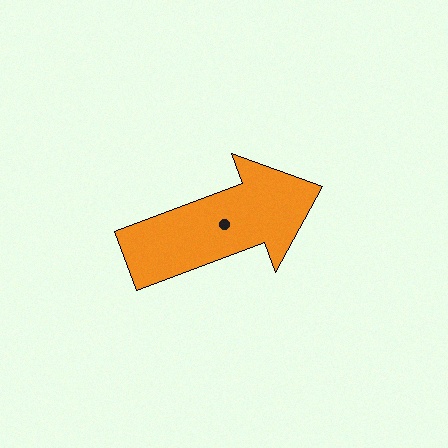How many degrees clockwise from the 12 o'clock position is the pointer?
Approximately 69 degrees.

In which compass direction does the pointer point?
East.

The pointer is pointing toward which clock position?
Roughly 2 o'clock.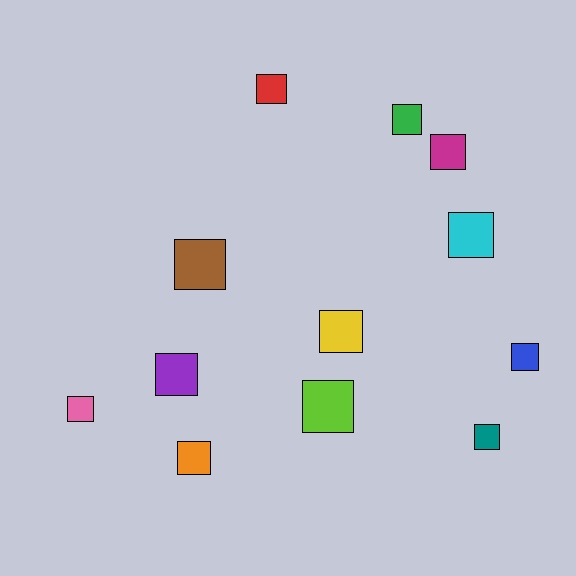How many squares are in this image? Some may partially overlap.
There are 12 squares.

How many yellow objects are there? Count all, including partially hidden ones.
There is 1 yellow object.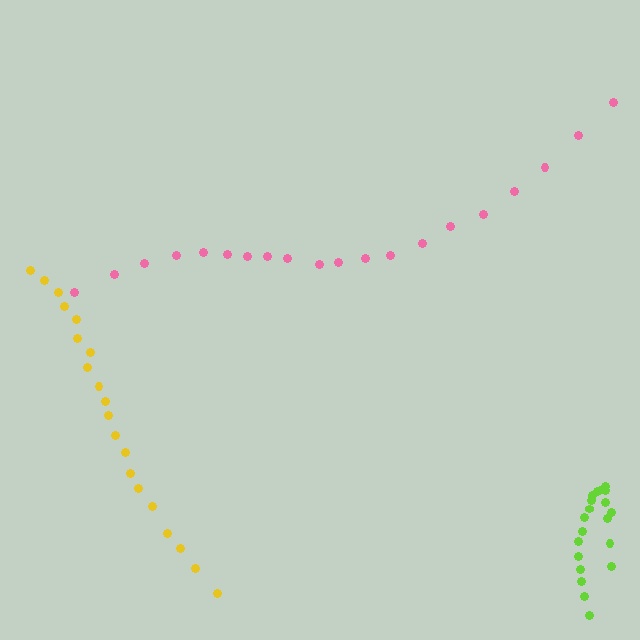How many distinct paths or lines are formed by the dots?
There are 3 distinct paths.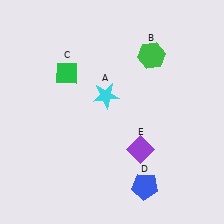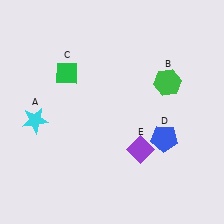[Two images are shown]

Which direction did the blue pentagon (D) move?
The blue pentagon (D) moved up.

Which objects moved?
The objects that moved are: the cyan star (A), the green hexagon (B), the blue pentagon (D).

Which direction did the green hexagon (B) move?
The green hexagon (B) moved down.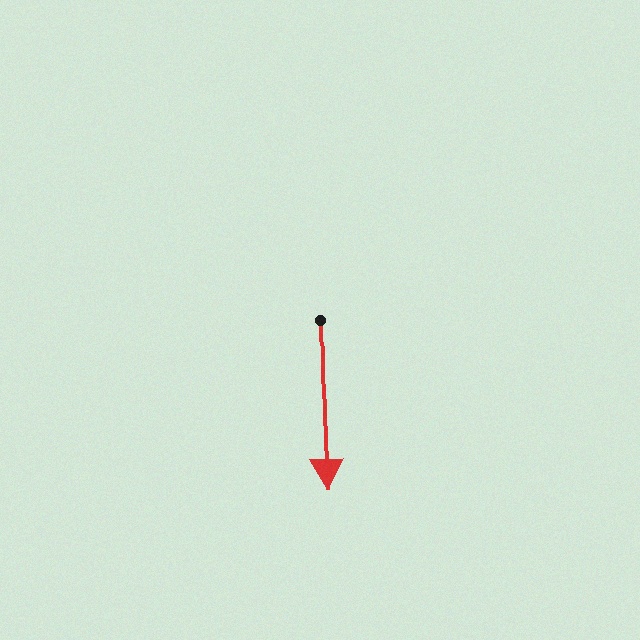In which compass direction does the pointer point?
South.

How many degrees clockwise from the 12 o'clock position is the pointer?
Approximately 179 degrees.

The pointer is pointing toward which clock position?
Roughly 6 o'clock.